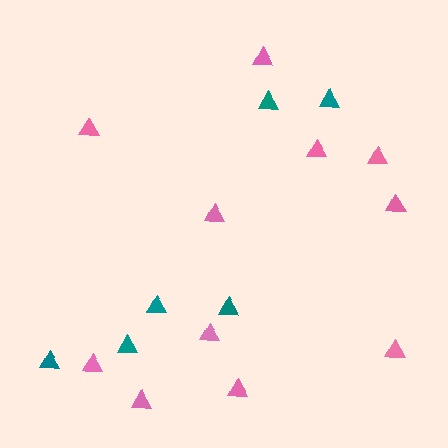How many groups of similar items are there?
There are 2 groups: one group of teal triangles (6) and one group of pink triangles (11).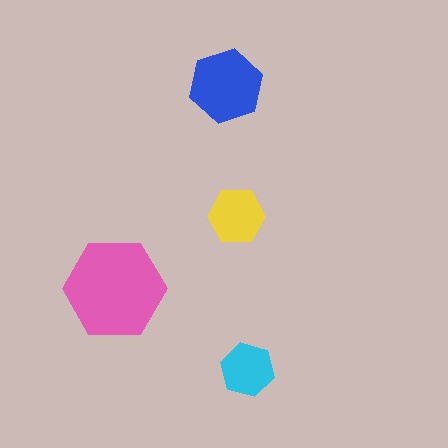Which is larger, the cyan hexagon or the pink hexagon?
The pink one.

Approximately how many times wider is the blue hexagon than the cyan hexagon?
About 1.5 times wider.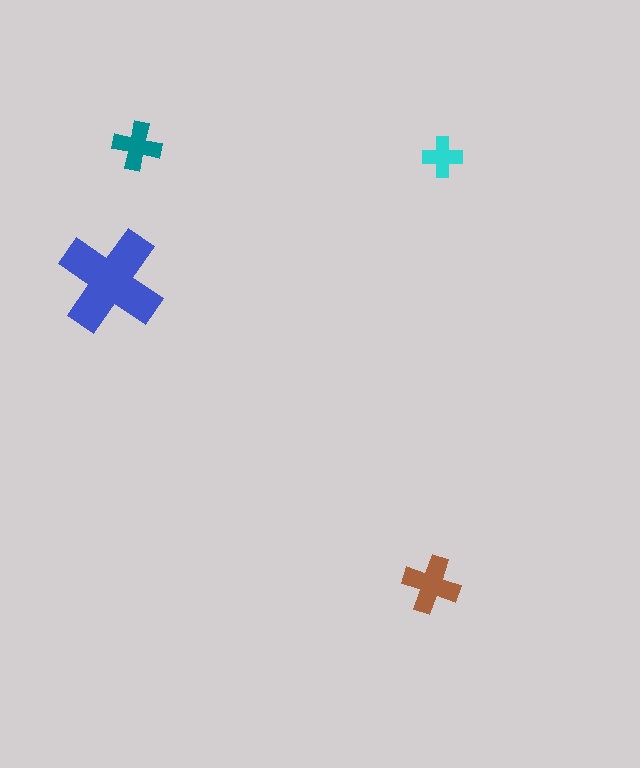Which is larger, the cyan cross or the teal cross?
The teal one.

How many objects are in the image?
There are 4 objects in the image.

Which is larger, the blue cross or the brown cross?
The blue one.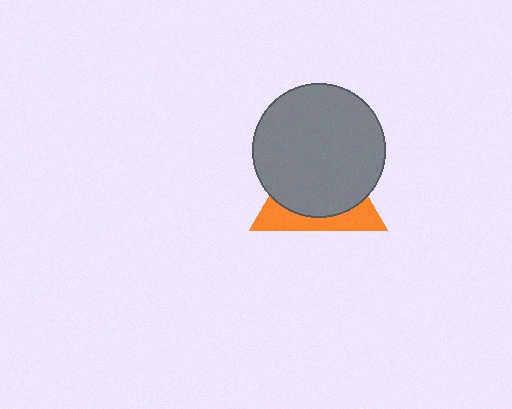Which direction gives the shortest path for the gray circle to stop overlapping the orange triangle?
Moving up gives the shortest separation.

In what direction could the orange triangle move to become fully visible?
The orange triangle could move down. That would shift it out from behind the gray circle entirely.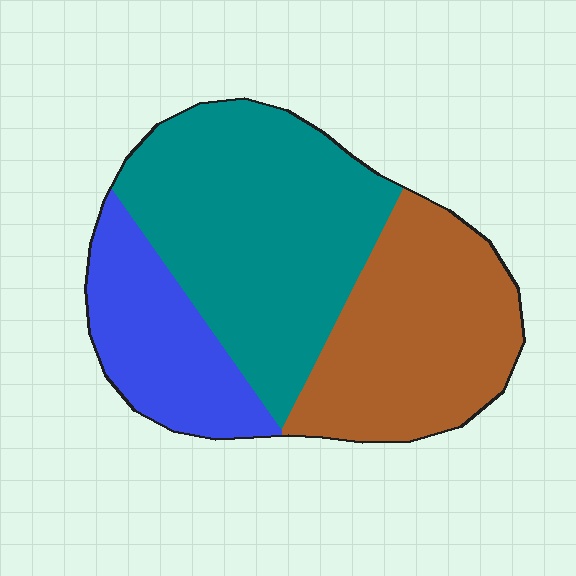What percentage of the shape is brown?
Brown covers around 35% of the shape.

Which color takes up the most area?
Teal, at roughly 45%.